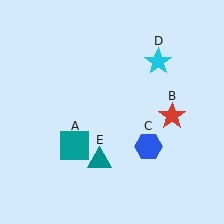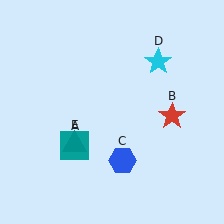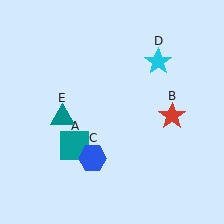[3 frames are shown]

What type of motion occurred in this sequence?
The blue hexagon (object C), teal triangle (object E) rotated clockwise around the center of the scene.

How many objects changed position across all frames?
2 objects changed position: blue hexagon (object C), teal triangle (object E).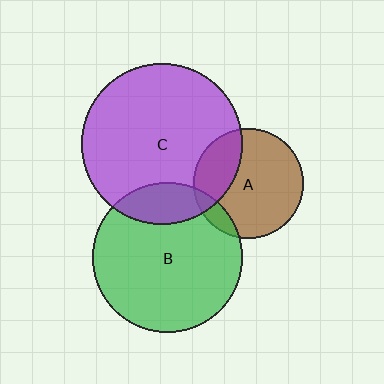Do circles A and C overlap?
Yes.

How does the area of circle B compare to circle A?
Approximately 1.9 times.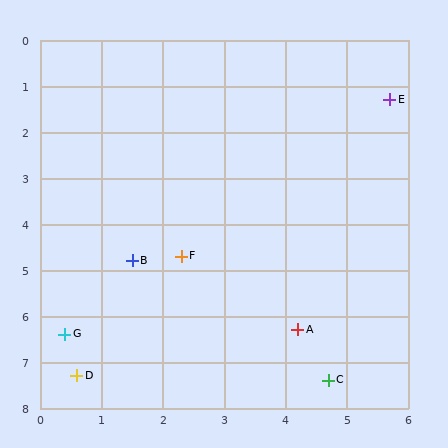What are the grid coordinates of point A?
Point A is at approximately (4.2, 6.3).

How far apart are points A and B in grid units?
Points A and B are about 3.1 grid units apart.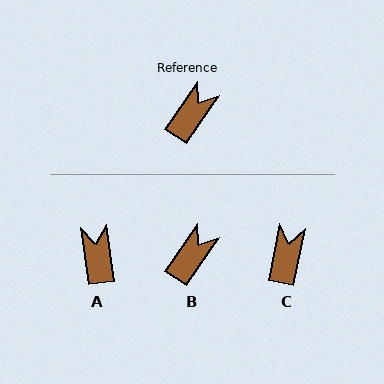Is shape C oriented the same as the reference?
No, it is off by about 23 degrees.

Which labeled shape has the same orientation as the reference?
B.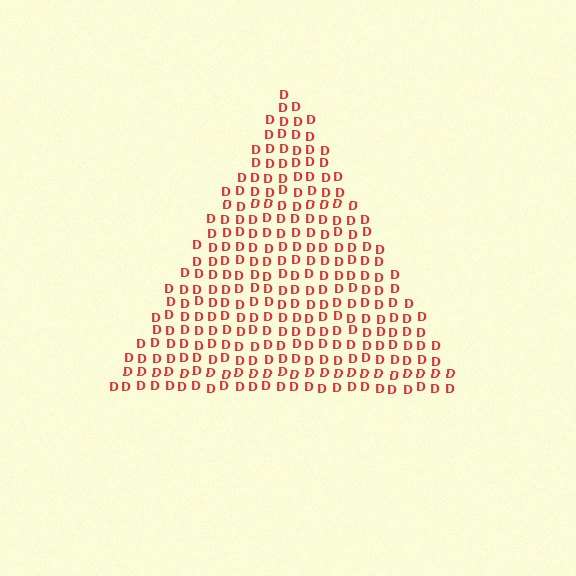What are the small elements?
The small elements are letter D's.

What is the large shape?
The large shape is a triangle.